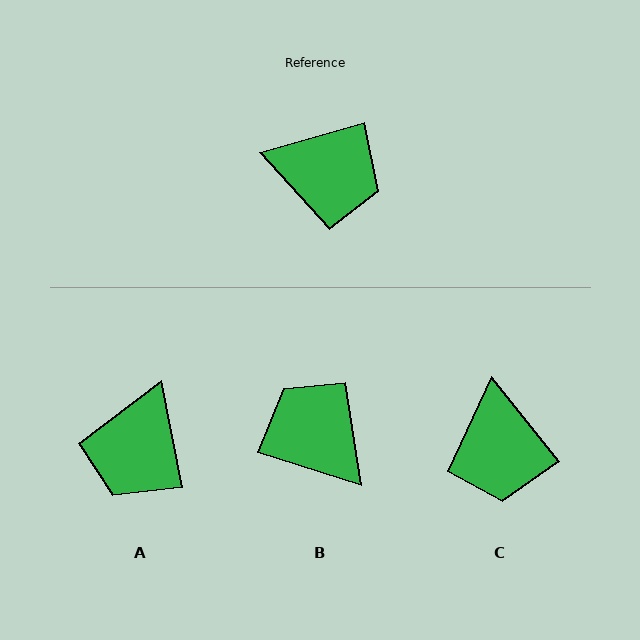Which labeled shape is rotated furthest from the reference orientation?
B, about 147 degrees away.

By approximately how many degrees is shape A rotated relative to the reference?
Approximately 95 degrees clockwise.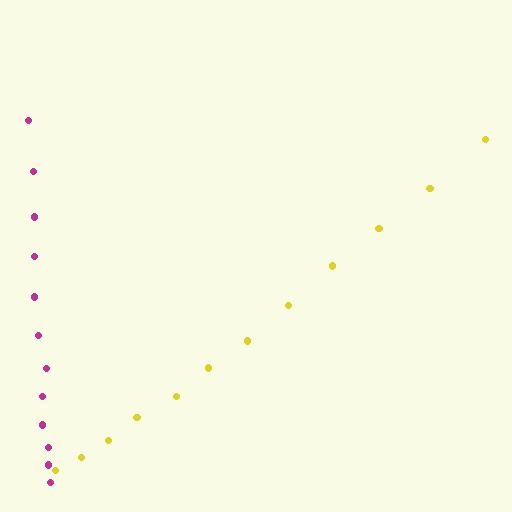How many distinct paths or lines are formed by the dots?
There are 2 distinct paths.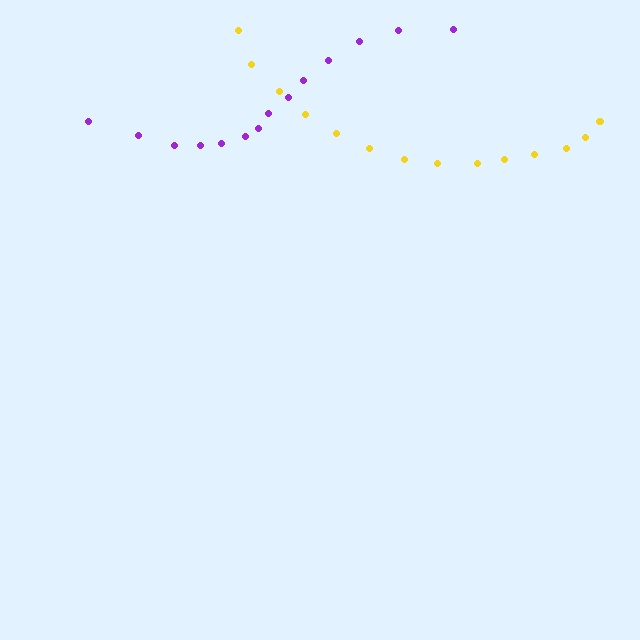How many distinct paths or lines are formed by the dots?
There are 2 distinct paths.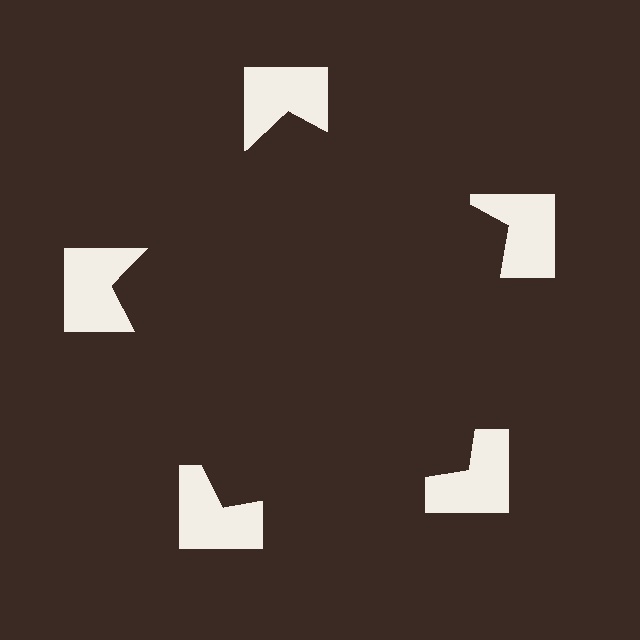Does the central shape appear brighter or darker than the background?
It typically appears slightly darker than the background, even though no actual brightness change is drawn.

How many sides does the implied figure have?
5 sides.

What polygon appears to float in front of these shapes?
An illusory pentagon — its edges are inferred from the aligned wedge cuts in the notched squares, not physically drawn.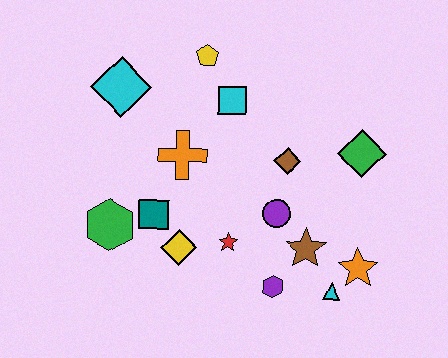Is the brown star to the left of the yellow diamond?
No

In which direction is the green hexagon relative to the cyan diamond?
The green hexagon is below the cyan diamond.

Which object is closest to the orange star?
The cyan triangle is closest to the orange star.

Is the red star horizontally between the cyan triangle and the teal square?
Yes